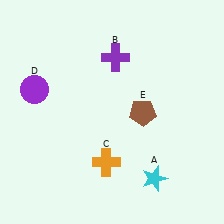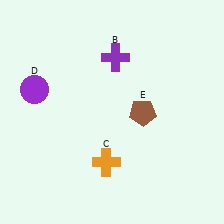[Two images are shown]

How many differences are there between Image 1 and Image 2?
There is 1 difference between the two images.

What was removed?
The cyan star (A) was removed in Image 2.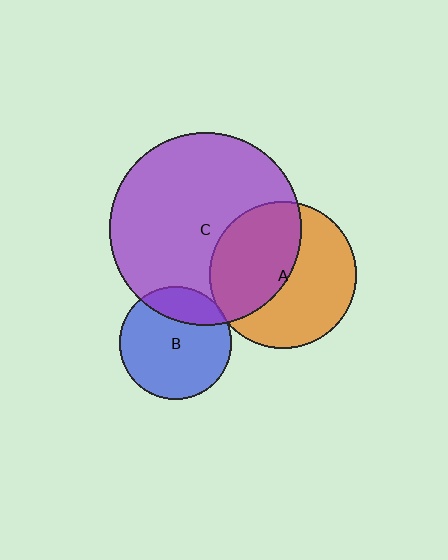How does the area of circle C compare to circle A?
Approximately 1.7 times.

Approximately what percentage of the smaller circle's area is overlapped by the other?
Approximately 5%.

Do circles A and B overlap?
Yes.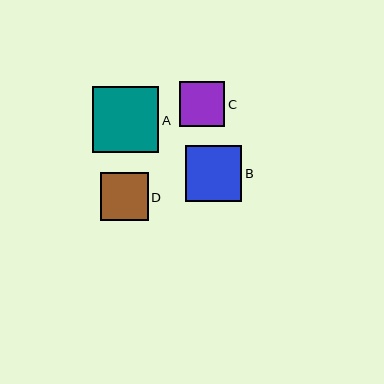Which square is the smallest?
Square C is the smallest with a size of approximately 45 pixels.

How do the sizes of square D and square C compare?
Square D and square C are approximately the same size.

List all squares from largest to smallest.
From largest to smallest: A, B, D, C.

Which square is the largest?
Square A is the largest with a size of approximately 66 pixels.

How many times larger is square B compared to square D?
Square B is approximately 1.2 times the size of square D.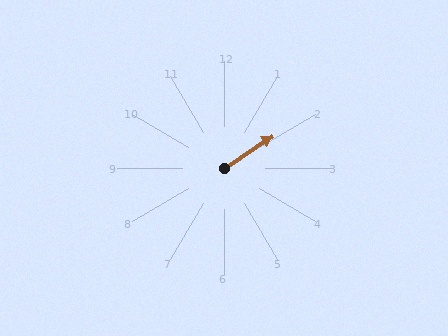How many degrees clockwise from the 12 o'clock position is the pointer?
Approximately 56 degrees.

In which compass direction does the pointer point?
Northeast.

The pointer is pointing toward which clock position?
Roughly 2 o'clock.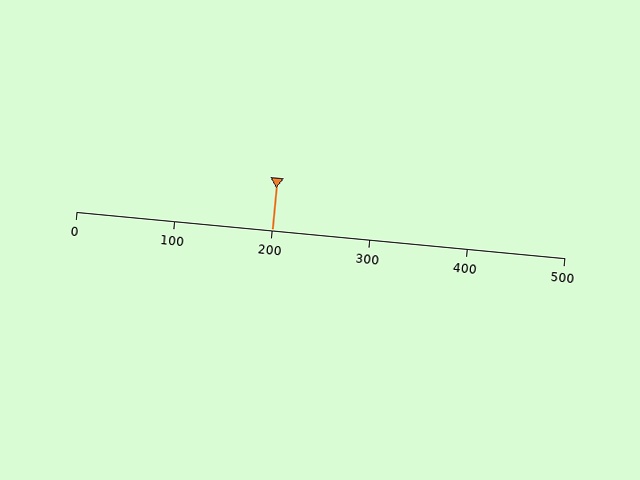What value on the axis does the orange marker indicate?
The marker indicates approximately 200.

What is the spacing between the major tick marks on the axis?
The major ticks are spaced 100 apart.